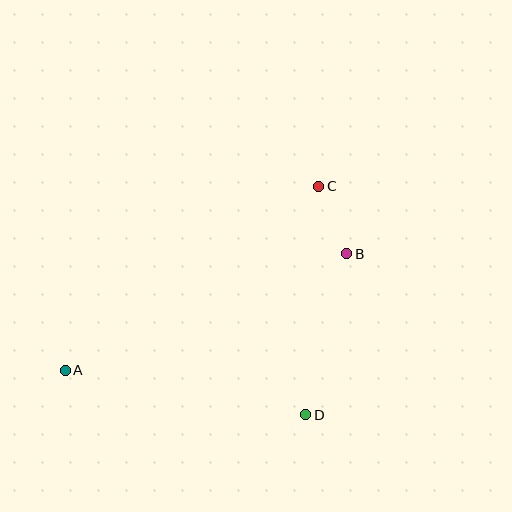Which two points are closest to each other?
Points B and C are closest to each other.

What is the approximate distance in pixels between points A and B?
The distance between A and B is approximately 305 pixels.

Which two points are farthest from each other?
Points A and C are farthest from each other.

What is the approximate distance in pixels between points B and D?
The distance between B and D is approximately 166 pixels.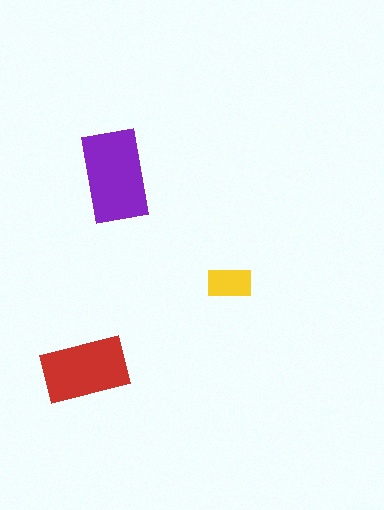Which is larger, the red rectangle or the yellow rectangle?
The red one.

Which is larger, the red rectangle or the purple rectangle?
The purple one.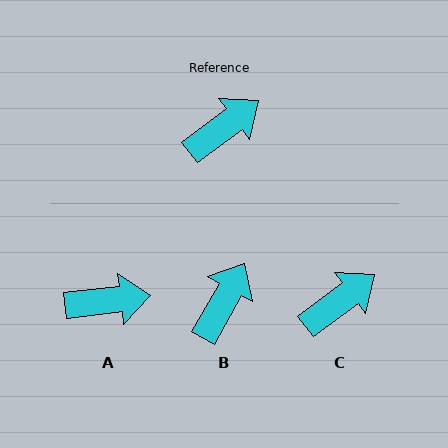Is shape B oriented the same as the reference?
No, it is off by about 24 degrees.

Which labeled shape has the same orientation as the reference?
C.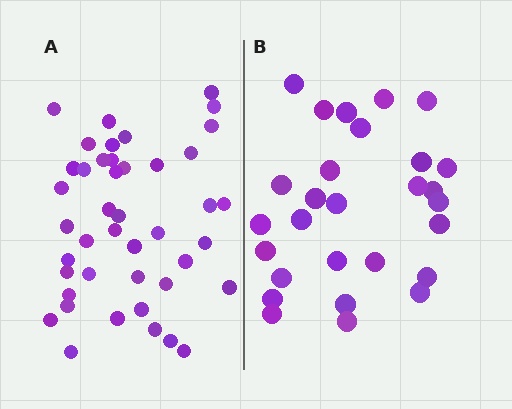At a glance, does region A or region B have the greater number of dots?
Region A (the left region) has more dots.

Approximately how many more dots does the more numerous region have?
Region A has approximately 15 more dots than region B.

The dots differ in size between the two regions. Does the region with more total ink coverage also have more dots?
No. Region B has more total ink coverage because its dots are larger, but region A actually contains more individual dots. Total area can be misleading — the number of items is what matters here.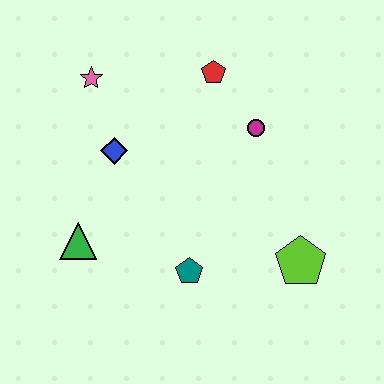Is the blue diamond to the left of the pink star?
No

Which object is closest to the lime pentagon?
The teal pentagon is closest to the lime pentagon.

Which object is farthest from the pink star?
The lime pentagon is farthest from the pink star.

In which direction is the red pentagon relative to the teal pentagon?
The red pentagon is above the teal pentagon.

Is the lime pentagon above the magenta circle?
No